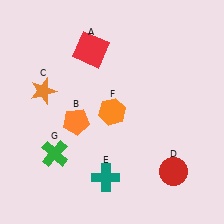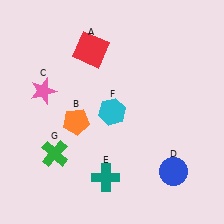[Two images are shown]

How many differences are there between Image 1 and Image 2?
There are 3 differences between the two images.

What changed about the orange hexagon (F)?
In Image 1, F is orange. In Image 2, it changed to cyan.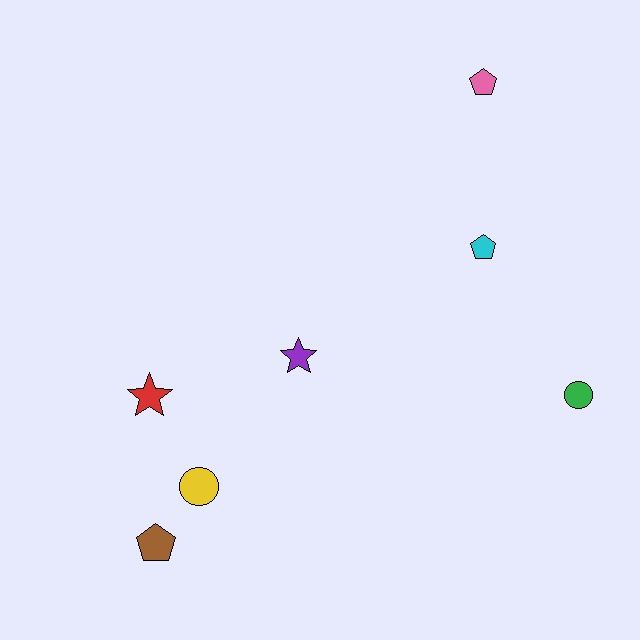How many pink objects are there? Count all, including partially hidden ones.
There is 1 pink object.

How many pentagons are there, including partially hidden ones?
There are 3 pentagons.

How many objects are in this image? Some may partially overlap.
There are 7 objects.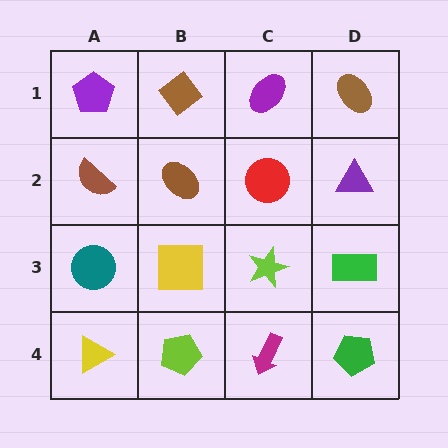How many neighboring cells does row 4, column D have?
2.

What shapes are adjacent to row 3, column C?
A red circle (row 2, column C), a magenta arrow (row 4, column C), a yellow square (row 3, column B), a green rectangle (row 3, column D).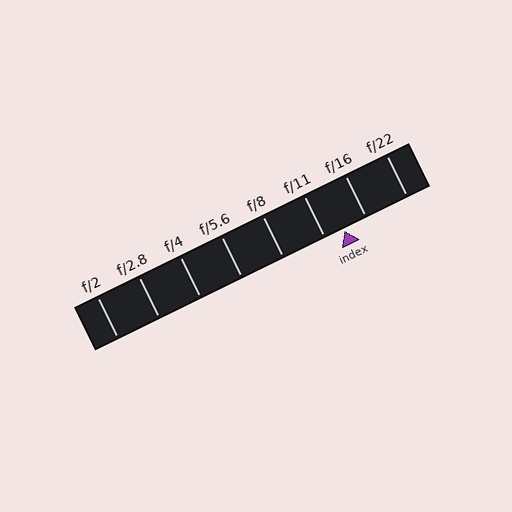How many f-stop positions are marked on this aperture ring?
There are 8 f-stop positions marked.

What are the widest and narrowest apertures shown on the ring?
The widest aperture shown is f/2 and the narrowest is f/22.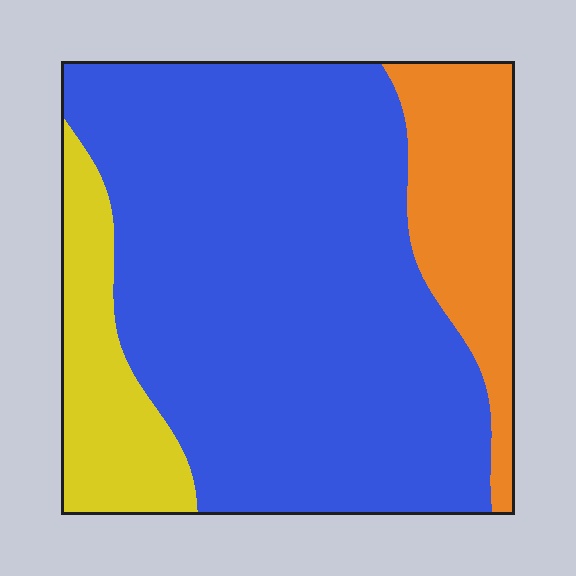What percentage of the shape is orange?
Orange takes up less than a sixth of the shape.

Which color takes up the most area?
Blue, at roughly 70%.